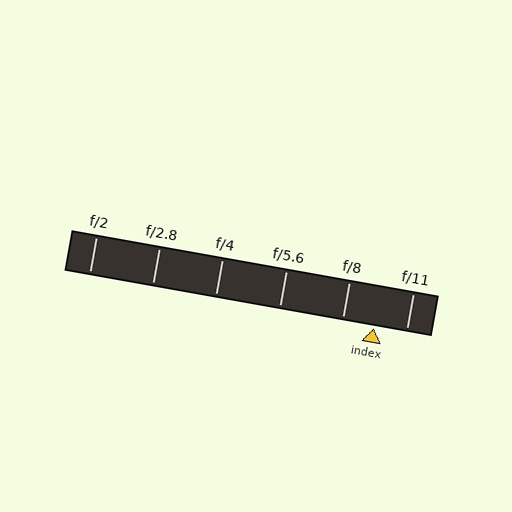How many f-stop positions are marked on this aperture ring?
There are 6 f-stop positions marked.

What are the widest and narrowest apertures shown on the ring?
The widest aperture shown is f/2 and the narrowest is f/11.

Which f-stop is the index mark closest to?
The index mark is closest to f/8.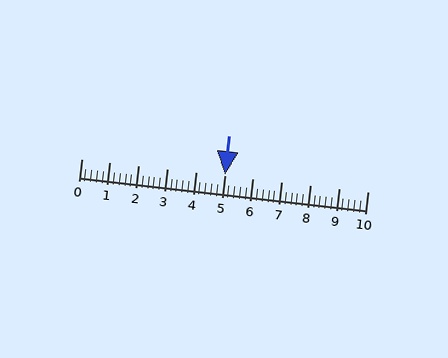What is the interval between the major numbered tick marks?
The major tick marks are spaced 1 units apart.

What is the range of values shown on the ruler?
The ruler shows values from 0 to 10.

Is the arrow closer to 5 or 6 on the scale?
The arrow is closer to 5.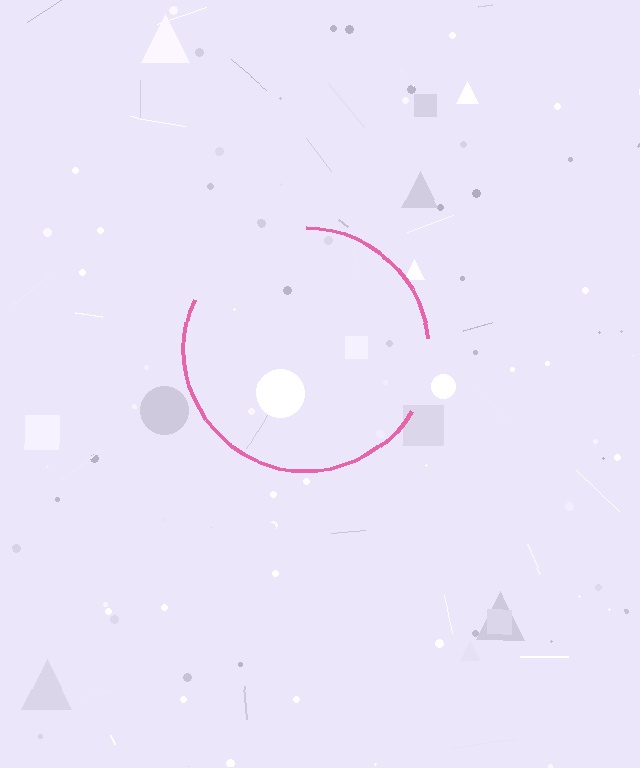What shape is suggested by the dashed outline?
The dashed outline suggests a circle.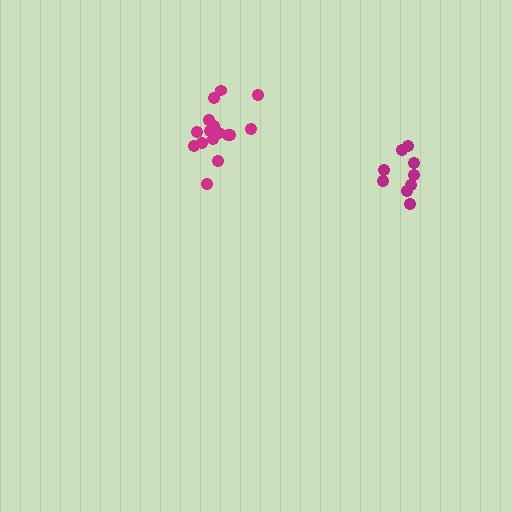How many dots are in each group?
Group 1: 16 dots, Group 2: 10 dots (26 total).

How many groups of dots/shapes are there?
There are 2 groups.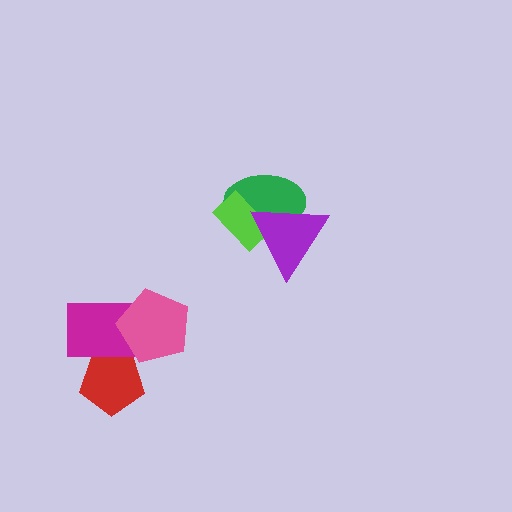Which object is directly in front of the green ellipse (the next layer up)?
The lime rectangle is directly in front of the green ellipse.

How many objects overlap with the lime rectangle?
2 objects overlap with the lime rectangle.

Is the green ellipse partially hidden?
Yes, it is partially covered by another shape.